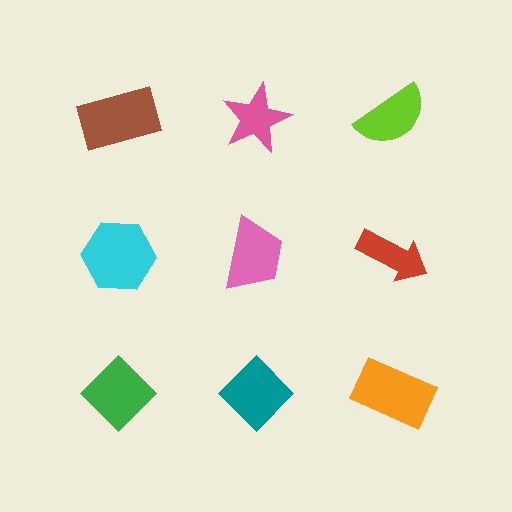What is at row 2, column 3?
A red arrow.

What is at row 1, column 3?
A lime semicircle.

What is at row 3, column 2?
A teal diamond.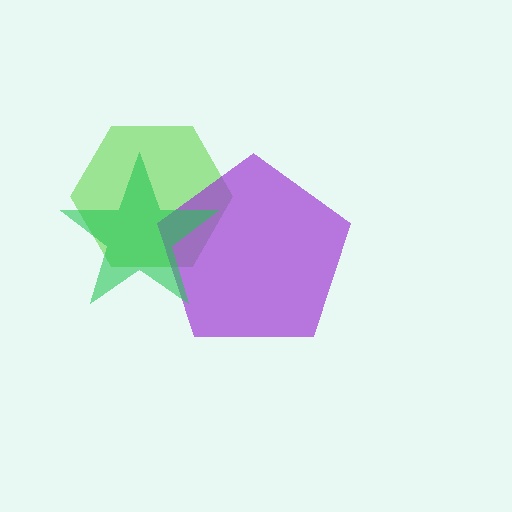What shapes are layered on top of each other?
The layered shapes are: a lime hexagon, a purple pentagon, a green star.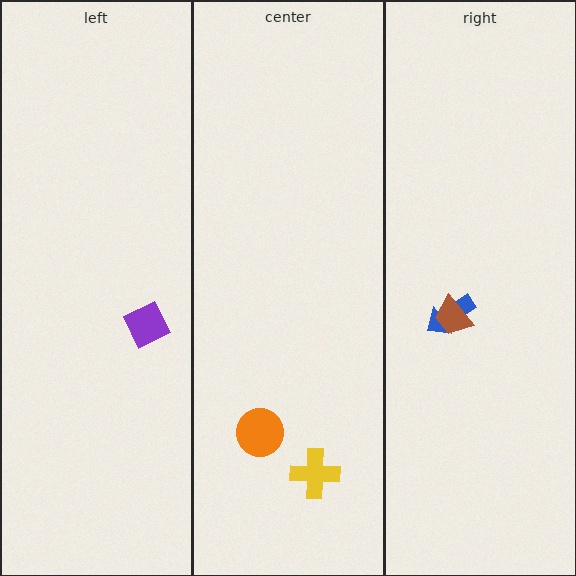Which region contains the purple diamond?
The left region.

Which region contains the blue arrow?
The right region.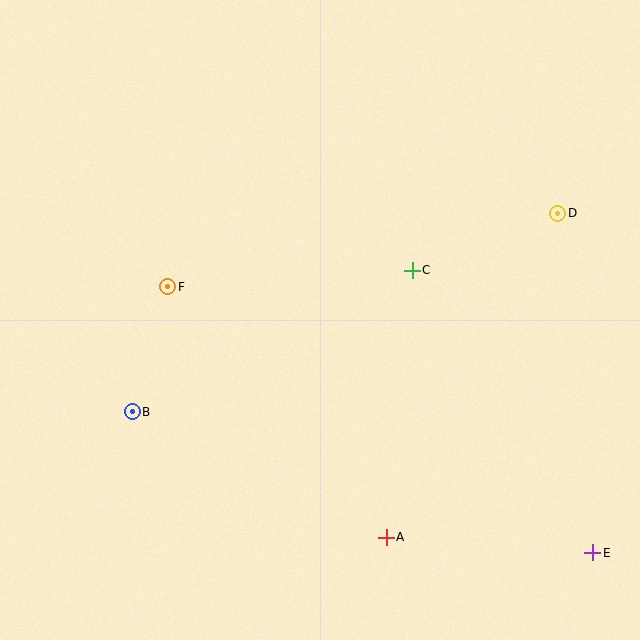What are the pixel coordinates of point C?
Point C is at (412, 270).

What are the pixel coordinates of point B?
Point B is at (132, 412).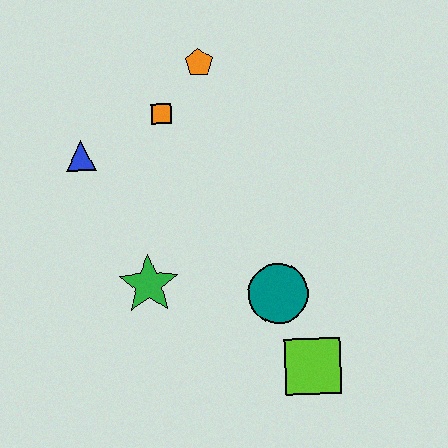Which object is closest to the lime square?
The teal circle is closest to the lime square.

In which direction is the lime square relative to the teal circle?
The lime square is below the teal circle.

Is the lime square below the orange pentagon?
Yes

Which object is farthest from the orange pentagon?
The lime square is farthest from the orange pentagon.